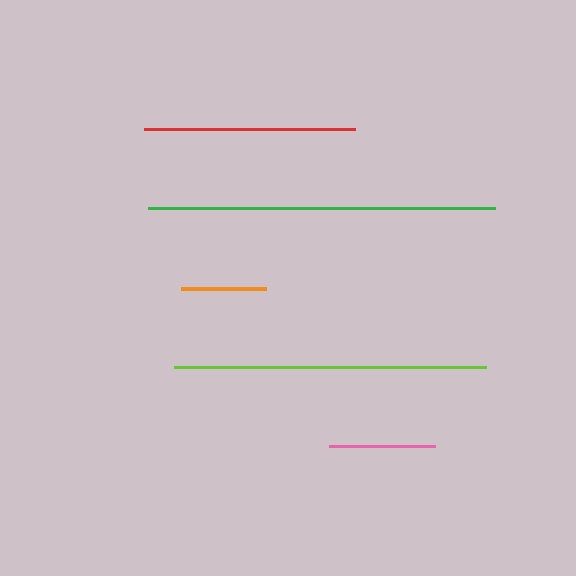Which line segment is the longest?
The green line is the longest at approximately 346 pixels.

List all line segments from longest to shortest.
From longest to shortest: green, lime, red, pink, orange.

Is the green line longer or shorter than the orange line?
The green line is longer than the orange line.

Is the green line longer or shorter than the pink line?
The green line is longer than the pink line.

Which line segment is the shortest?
The orange line is the shortest at approximately 86 pixels.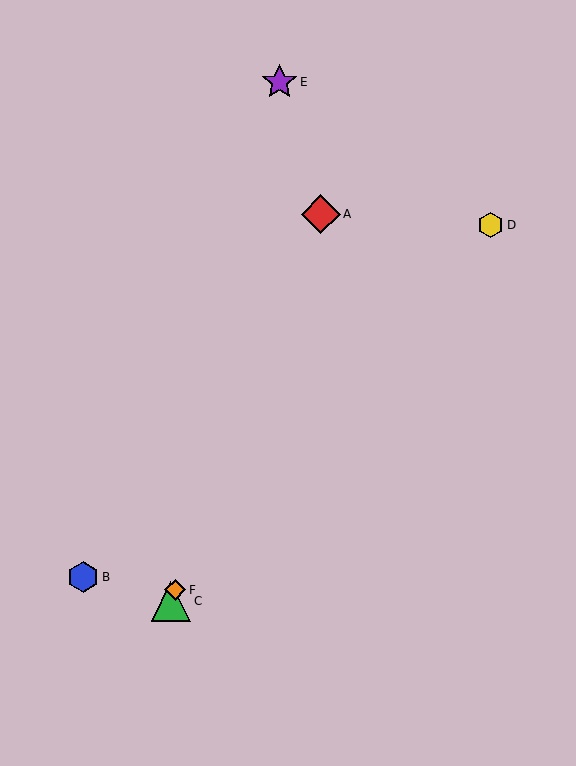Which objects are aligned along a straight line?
Objects A, C, F are aligned along a straight line.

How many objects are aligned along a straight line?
3 objects (A, C, F) are aligned along a straight line.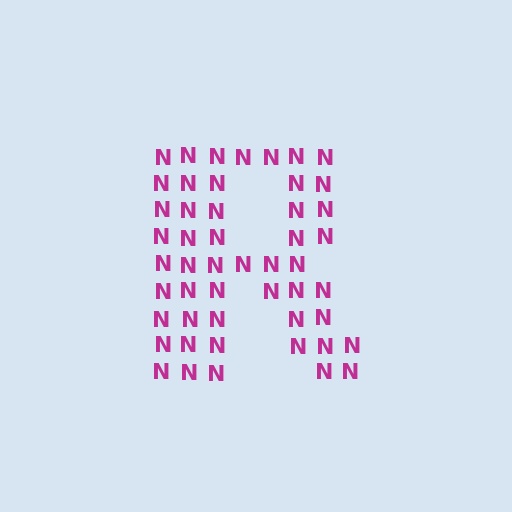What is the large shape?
The large shape is the letter R.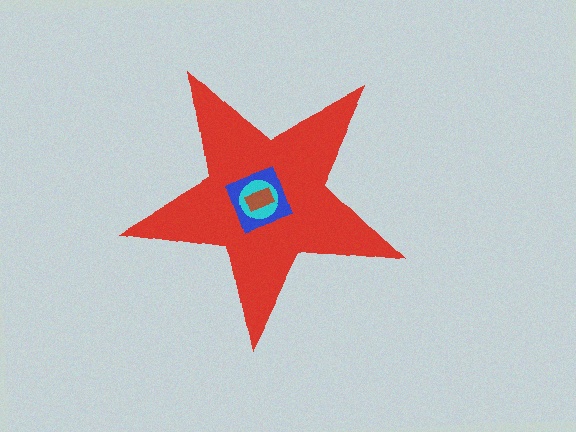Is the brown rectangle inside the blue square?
Yes.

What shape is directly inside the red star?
The blue square.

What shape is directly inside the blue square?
The cyan circle.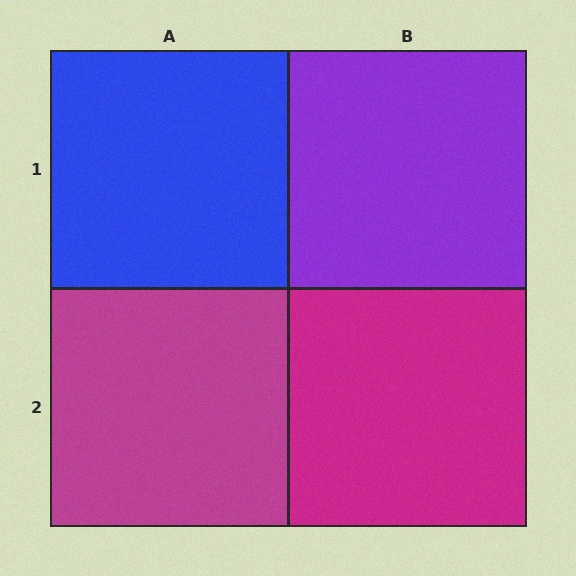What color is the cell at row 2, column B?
Magenta.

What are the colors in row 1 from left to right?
Blue, purple.